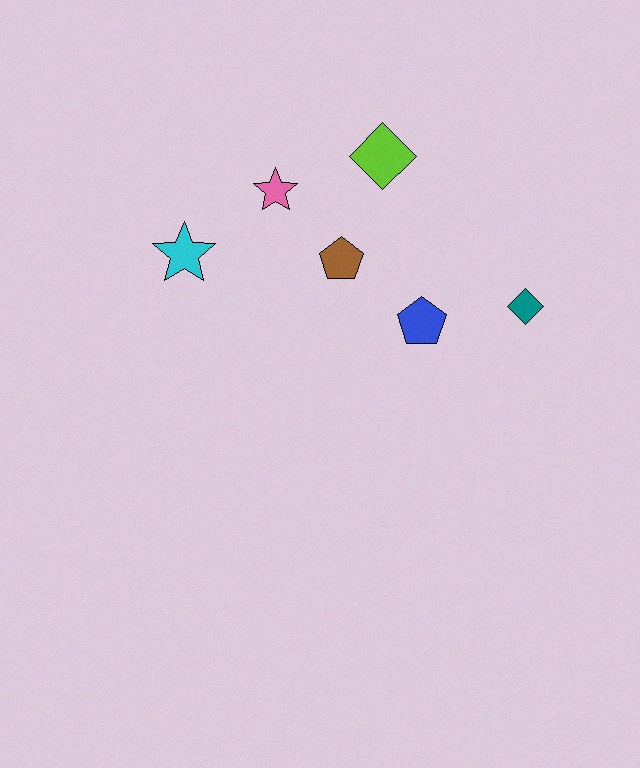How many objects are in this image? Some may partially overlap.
There are 6 objects.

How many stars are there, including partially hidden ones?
There are 2 stars.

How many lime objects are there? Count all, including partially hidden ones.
There is 1 lime object.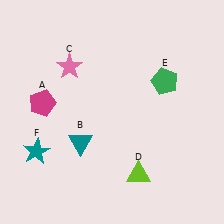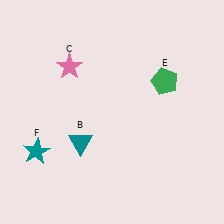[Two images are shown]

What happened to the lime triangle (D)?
The lime triangle (D) was removed in Image 2. It was in the bottom-right area of Image 1.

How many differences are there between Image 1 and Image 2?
There are 2 differences between the two images.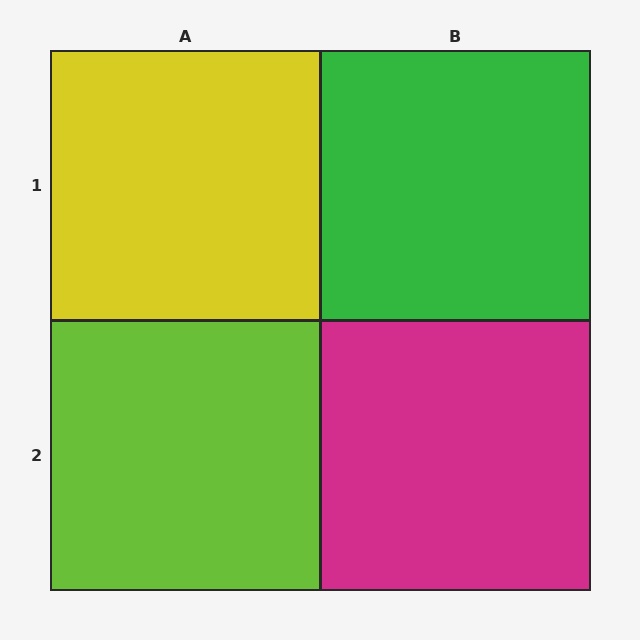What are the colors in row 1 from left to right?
Yellow, green.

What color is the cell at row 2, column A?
Lime.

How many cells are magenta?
1 cell is magenta.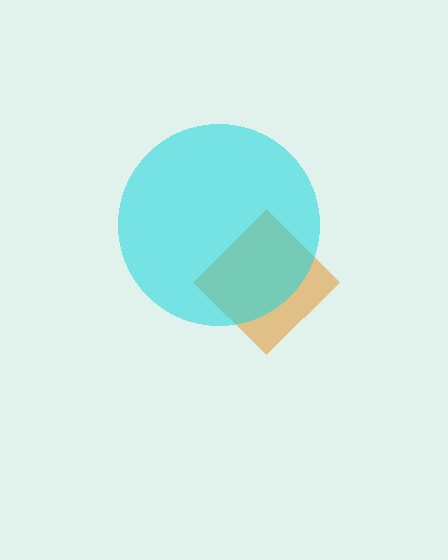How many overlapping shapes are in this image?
There are 2 overlapping shapes in the image.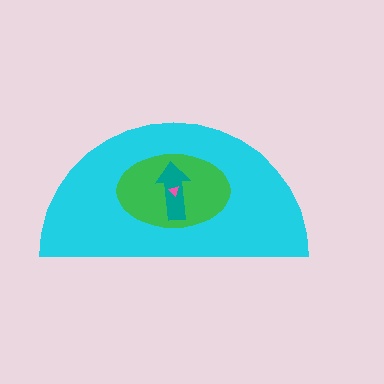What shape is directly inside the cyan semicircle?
The green ellipse.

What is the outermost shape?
The cyan semicircle.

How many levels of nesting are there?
4.